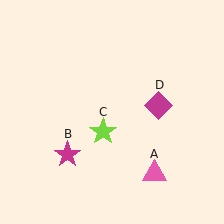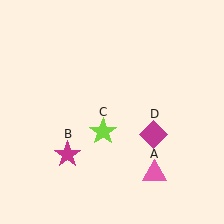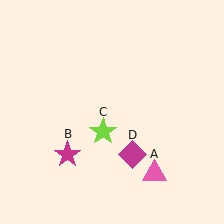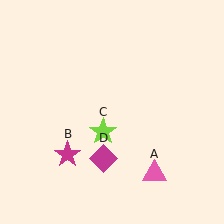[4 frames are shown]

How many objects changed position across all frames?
1 object changed position: magenta diamond (object D).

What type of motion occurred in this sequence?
The magenta diamond (object D) rotated clockwise around the center of the scene.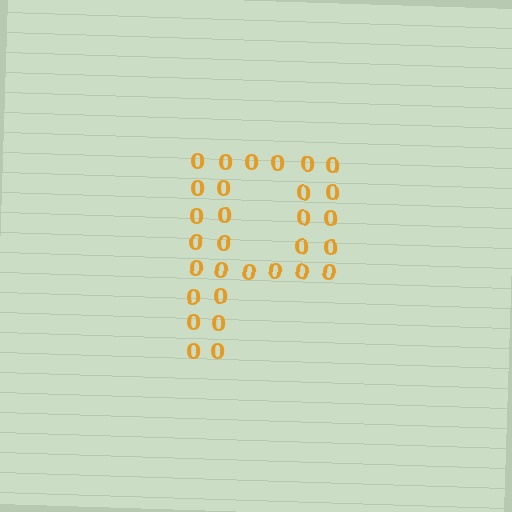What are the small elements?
The small elements are digit 0's.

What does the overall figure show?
The overall figure shows the letter P.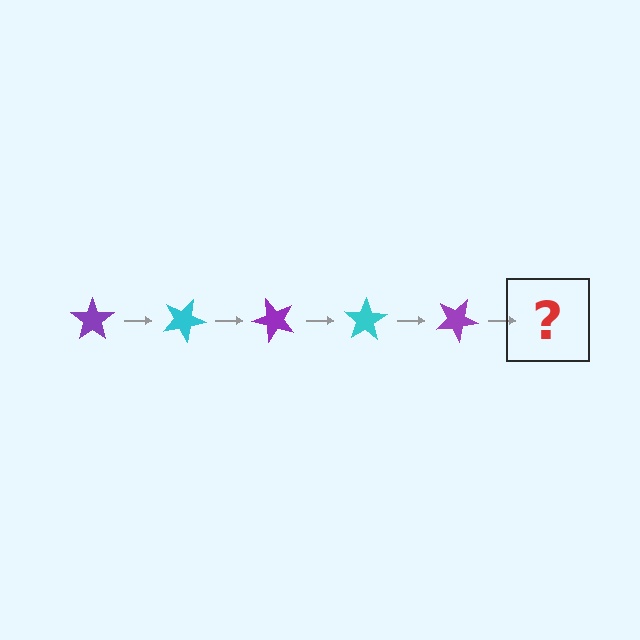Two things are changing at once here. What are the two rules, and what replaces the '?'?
The two rules are that it rotates 25 degrees each step and the color cycles through purple and cyan. The '?' should be a cyan star, rotated 125 degrees from the start.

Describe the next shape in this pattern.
It should be a cyan star, rotated 125 degrees from the start.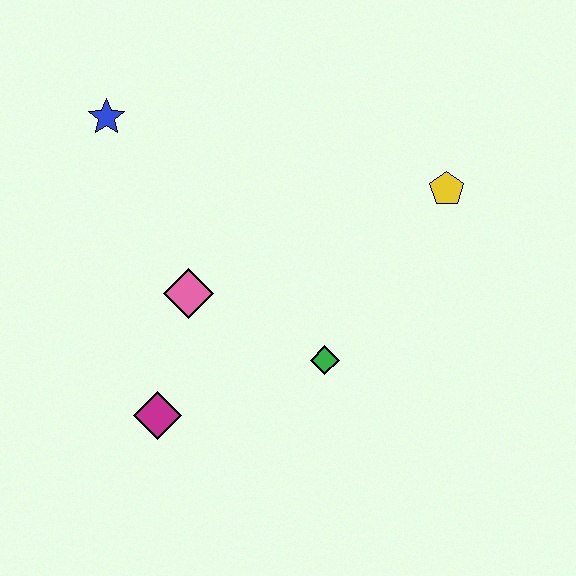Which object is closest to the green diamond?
The pink diamond is closest to the green diamond.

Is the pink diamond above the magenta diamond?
Yes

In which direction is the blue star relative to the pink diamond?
The blue star is above the pink diamond.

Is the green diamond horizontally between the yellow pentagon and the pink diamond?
Yes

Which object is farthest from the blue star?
The yellow pentagon is farthest from the blue star.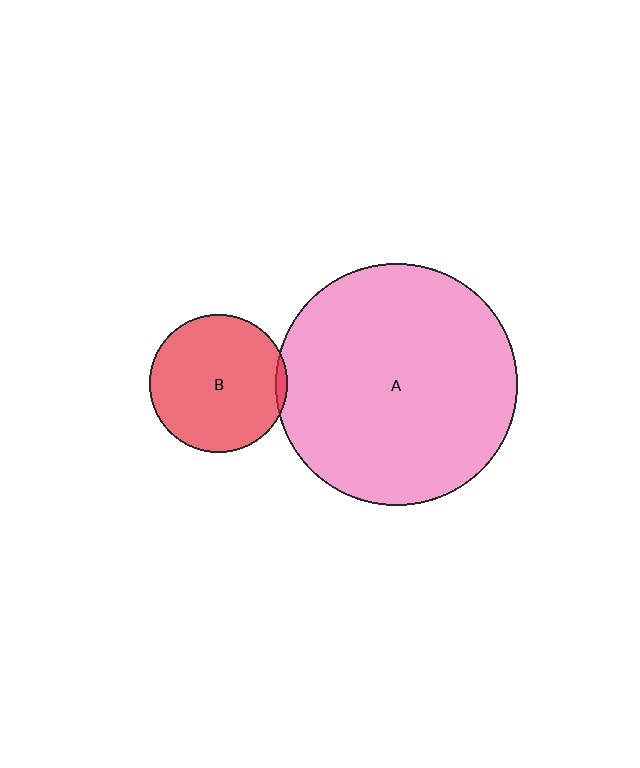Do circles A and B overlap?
Yes.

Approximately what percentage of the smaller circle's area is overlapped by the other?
Approximately 5%.